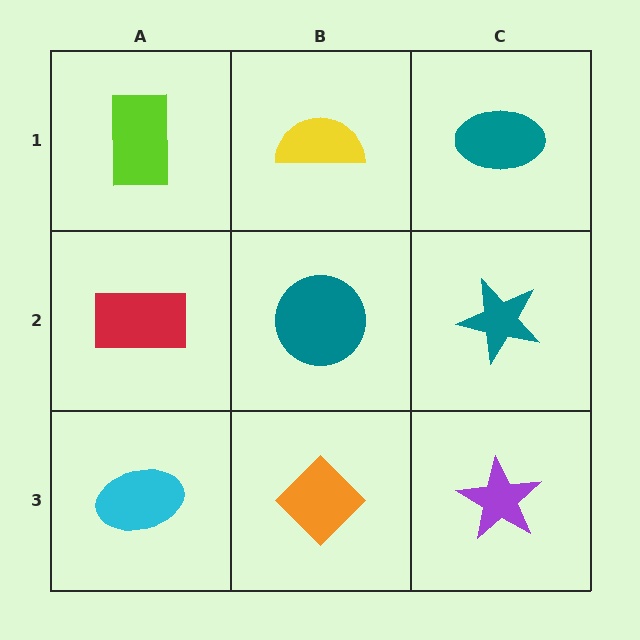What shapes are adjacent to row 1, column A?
A red rectangle (row 2, column A), a yellow semicircle (row 1, column B).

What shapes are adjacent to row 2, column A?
A lime rectangle (row 1, column A), a cyan ellipse (row 3, column A), a teal circle (row 2, column B).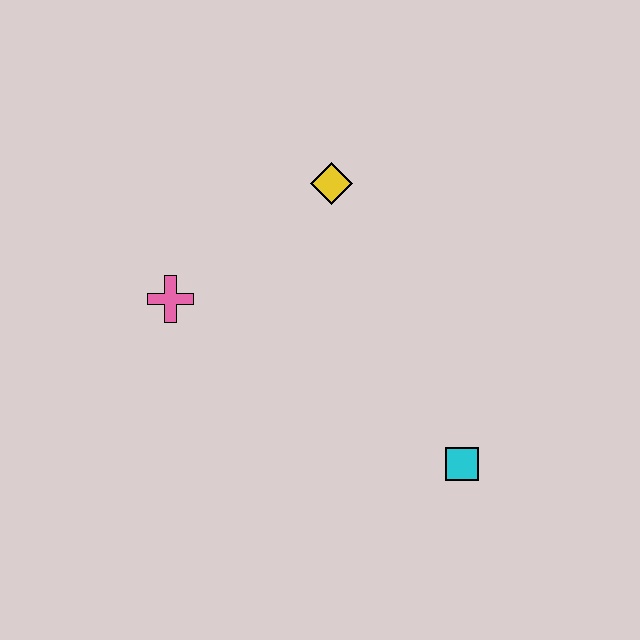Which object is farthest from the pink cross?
The cyan square is farthest from the pink cross.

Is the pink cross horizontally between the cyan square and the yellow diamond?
No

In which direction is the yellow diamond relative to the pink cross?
The yellow diamond is to the right of the pink cross.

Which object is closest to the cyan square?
The yellow diamond is closest to the cyan square.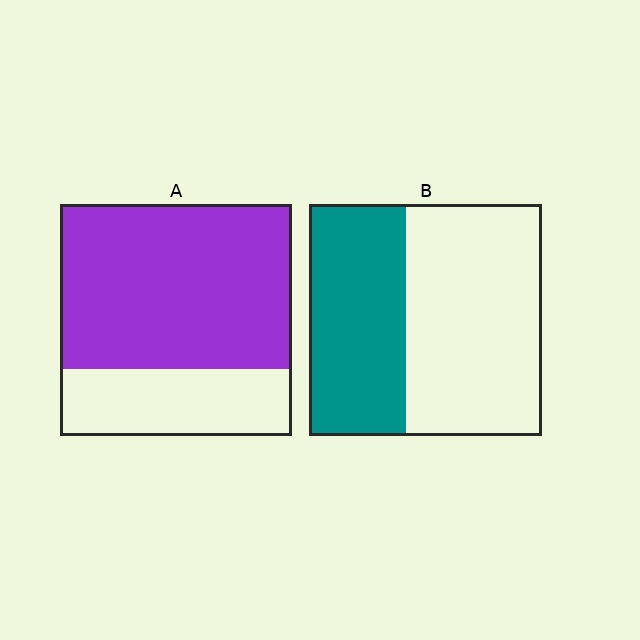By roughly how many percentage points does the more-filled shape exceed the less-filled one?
By roughly 30 percentage points (A over B).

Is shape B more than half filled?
No.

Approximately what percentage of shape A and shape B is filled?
A is approximately 70% and B is approximately 40%.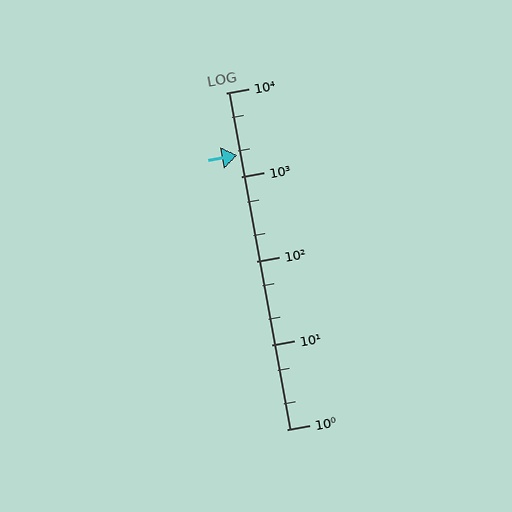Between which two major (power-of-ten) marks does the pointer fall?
The pointer is between 1000 and 10000.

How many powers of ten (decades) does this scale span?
The scale spans 4 decades, from 1 to 10000.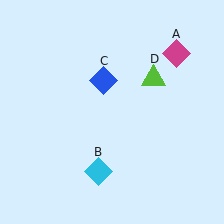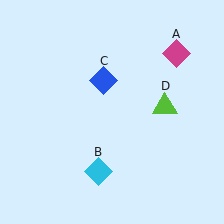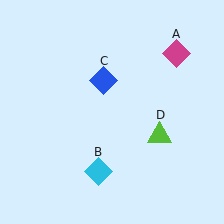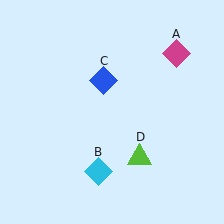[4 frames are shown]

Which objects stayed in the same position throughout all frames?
Magenta diamond (object A) and cyan diamond (object B) and blue diamond (object C) remained stationary.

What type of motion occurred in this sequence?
The lime triangle (object D) rotated clockwise around the center of the scene.